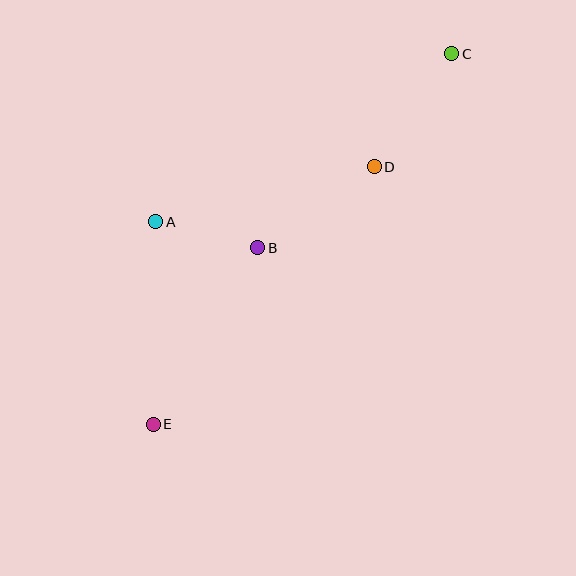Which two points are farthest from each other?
Points C and E are farthest from each other.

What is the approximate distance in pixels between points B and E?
The distance between B and E is approximately 205 pixels.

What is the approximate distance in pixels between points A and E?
The distance between A and E is approximately 202 pixels.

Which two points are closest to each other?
Points A and B are closest to each other.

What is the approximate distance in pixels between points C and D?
The distance between C and D is approximately 137 pixels.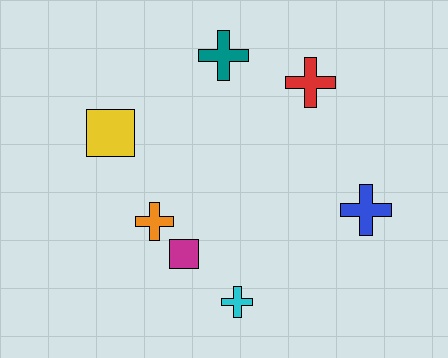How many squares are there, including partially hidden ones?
There are 2 squares.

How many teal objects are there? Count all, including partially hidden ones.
There is 1 teal object.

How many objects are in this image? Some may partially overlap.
There are 7 objects.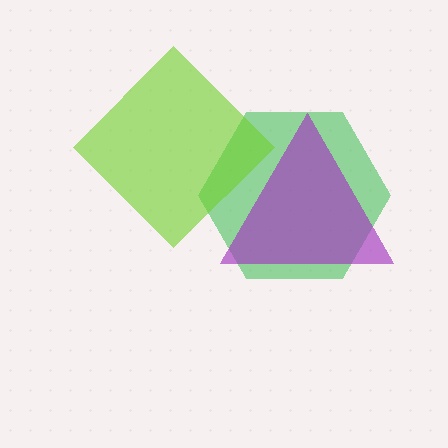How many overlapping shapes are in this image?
There are 3 overlapping shapes in the image.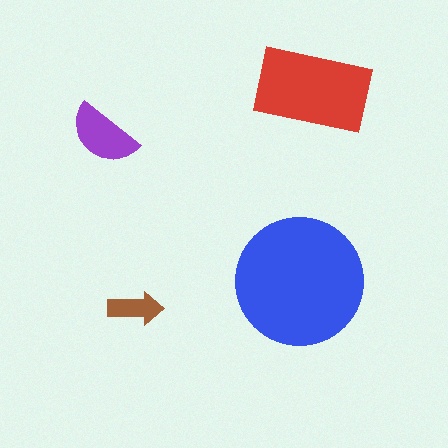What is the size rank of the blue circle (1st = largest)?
1st.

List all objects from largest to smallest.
The blue circle, the red rectangle, the purple semicircle, the brown arrow.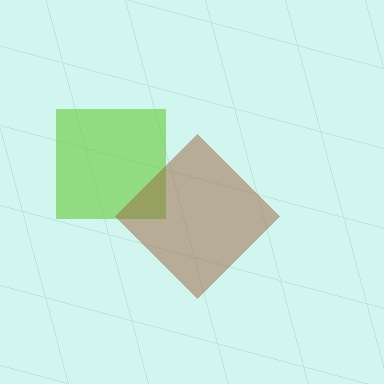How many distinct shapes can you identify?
There are 2 distinct shapes: a lime square, a brown diamond.